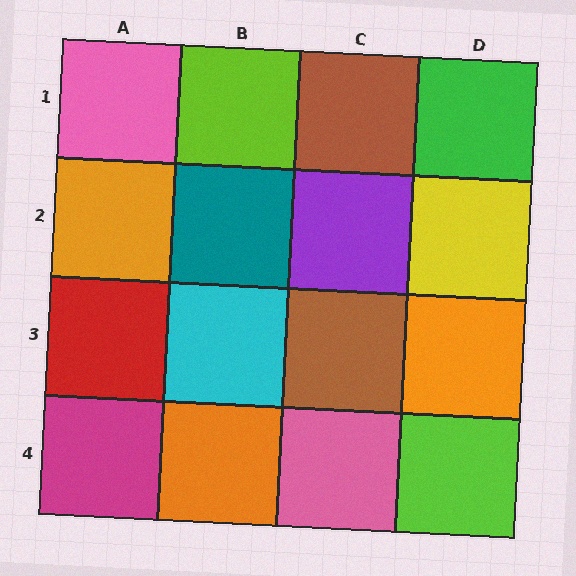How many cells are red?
1 cell is red.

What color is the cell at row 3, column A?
Red.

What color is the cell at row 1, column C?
Brown.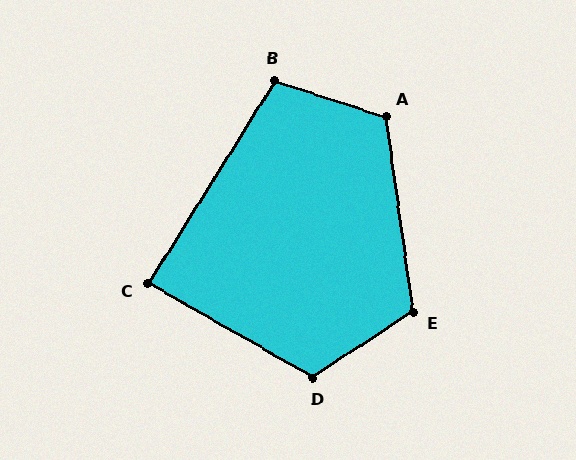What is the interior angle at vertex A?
Approximately 116 degrees (obtuse).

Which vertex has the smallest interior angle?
C, at approximately 88 degrees.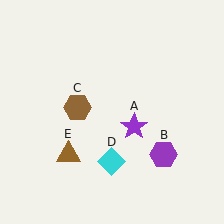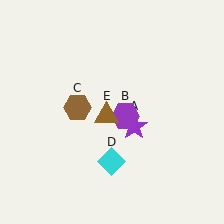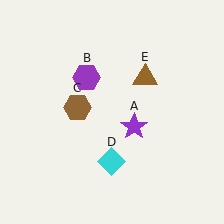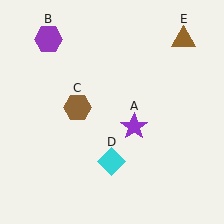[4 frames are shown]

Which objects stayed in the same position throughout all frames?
Purple star (object A) and brown hexagon (object C) and cyan diamond (object D) remained stationary.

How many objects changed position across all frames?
2 objects changed position: purple hexagon (object B), brown triangle (object E).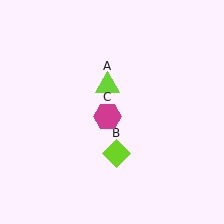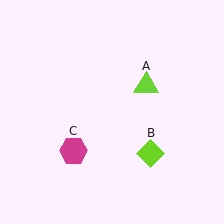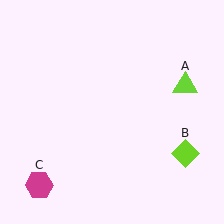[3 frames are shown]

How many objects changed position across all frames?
3 objects changed position: lime triangle (object A), lime diamond (object B), magenta hexagon (object C).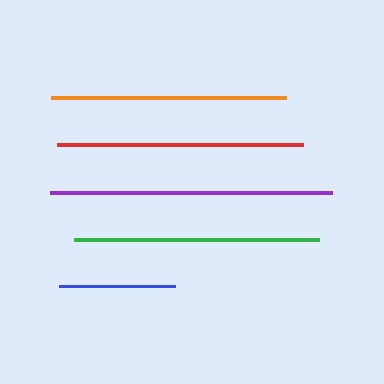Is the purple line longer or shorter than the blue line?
The purple line is longer than the blue line.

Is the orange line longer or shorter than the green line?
The green line is longer than the orange line.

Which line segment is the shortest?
The blue line is the shortest at approximately 116 pixels.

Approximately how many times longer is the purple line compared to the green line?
The purple line is approximately 1.2 times the length of the green line.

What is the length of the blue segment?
The blue segment is approximately 116 pixels long.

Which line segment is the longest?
The purple line is the longest at approximately 282 pixels.